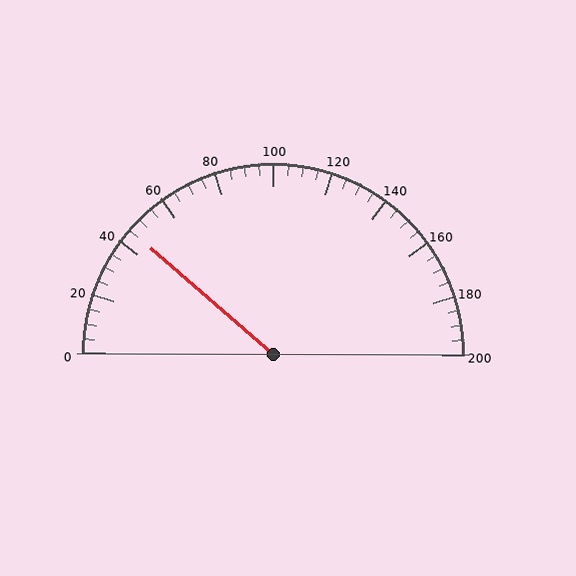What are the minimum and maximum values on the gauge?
The gauge ranges from 0 to 200.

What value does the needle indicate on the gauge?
The needle indicates approximately 45.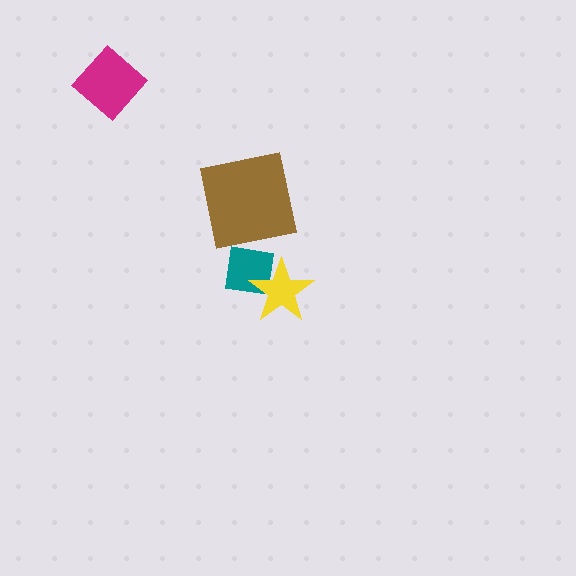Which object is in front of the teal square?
The yellow star is in front of the teal square.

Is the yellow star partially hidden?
No, no other shape covers it.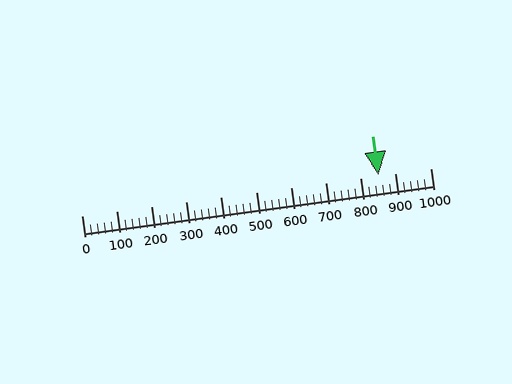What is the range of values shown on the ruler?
The ruler shows values from 0 to 1000.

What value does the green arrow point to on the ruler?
The green arrow points to approximately 851.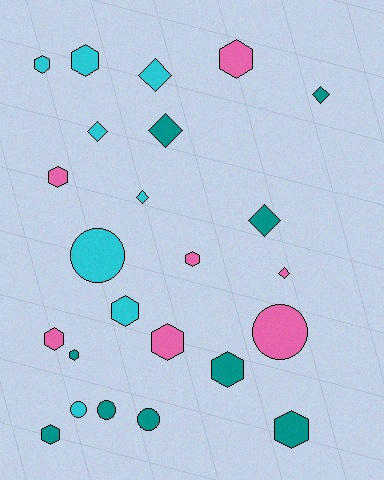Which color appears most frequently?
Teal, with 9 objects.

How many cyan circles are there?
There are 2 cyan circles.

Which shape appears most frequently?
Hexagon, with 12 objects.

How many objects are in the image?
There are 24 objects.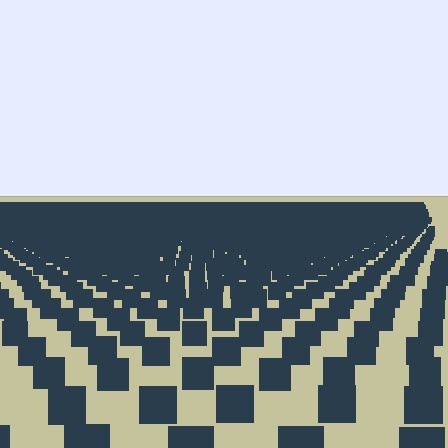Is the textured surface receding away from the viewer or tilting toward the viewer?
The surface is receding away from the viewer. Texture elements get smaller and denser toward the top.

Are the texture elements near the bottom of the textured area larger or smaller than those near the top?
Larger. Near the bottom, elements are closer to the viewer and appear at a bigger on-screen size.